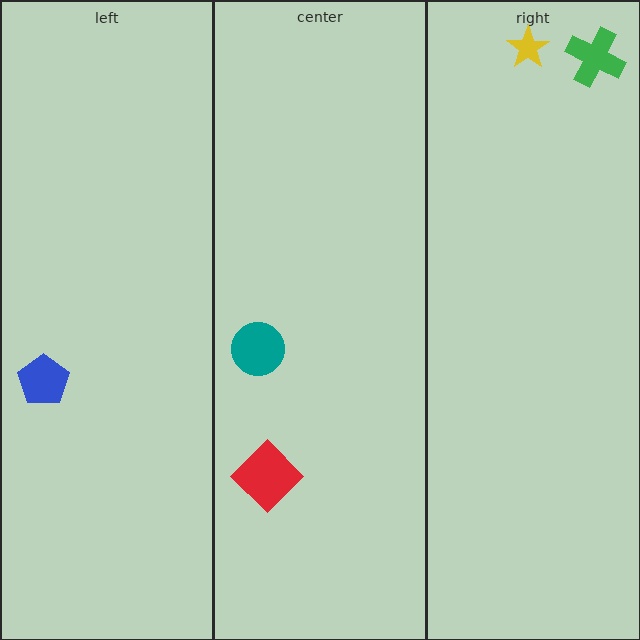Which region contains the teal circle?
The center region.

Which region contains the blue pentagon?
The left region.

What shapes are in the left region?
The blue pentagon.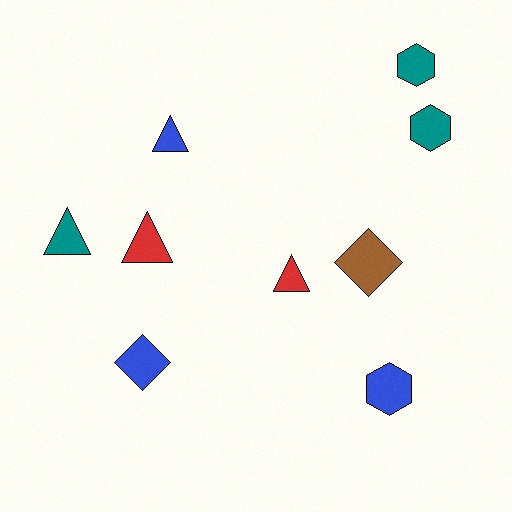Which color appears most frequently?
Blue, with 3 objects.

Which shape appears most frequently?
Triangle, with 4 objects.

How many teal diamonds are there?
There are no teal diamonds.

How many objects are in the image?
There are 9 objects.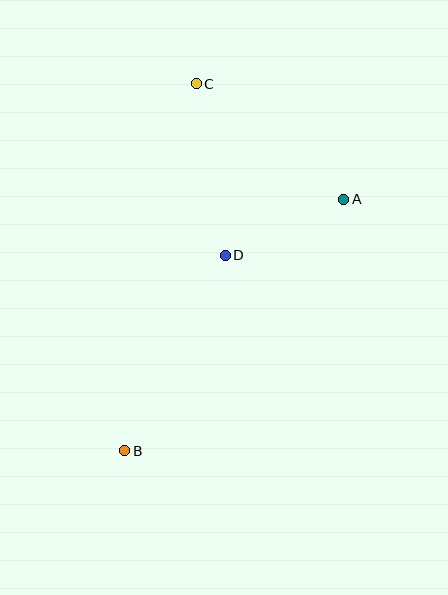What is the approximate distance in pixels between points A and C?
The distance between A and C is approximately 187 pixels.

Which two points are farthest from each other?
Points B and C are farthest from each other.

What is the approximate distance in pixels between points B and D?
The distance between B and D is approximately 220 pixels.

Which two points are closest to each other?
Points A and D are closest to each other.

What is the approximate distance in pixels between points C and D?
The distance between C and D is approximately 174 pixels.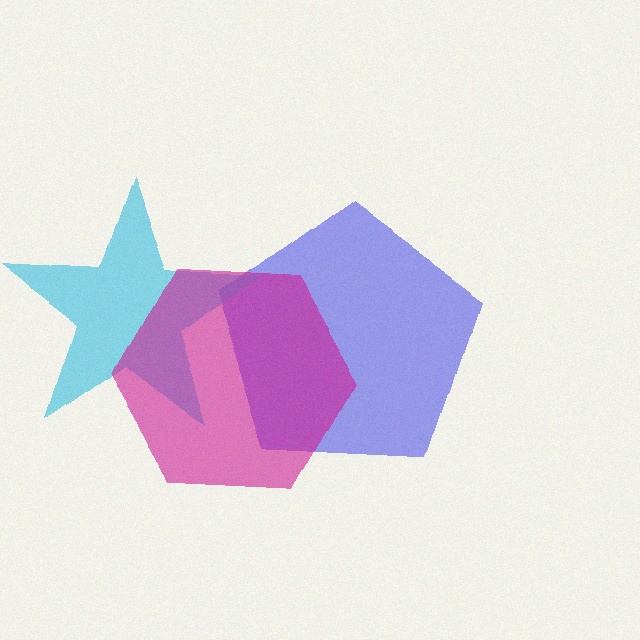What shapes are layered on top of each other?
The layered shapes are: a blue pentagon, a cyan star, a magenta hexagon.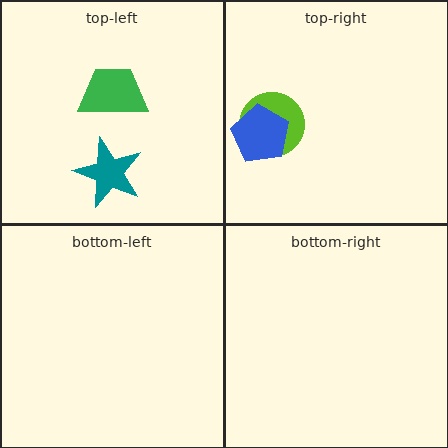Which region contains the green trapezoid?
The top-left region.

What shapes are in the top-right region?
The lime circle, the blue pentagon.